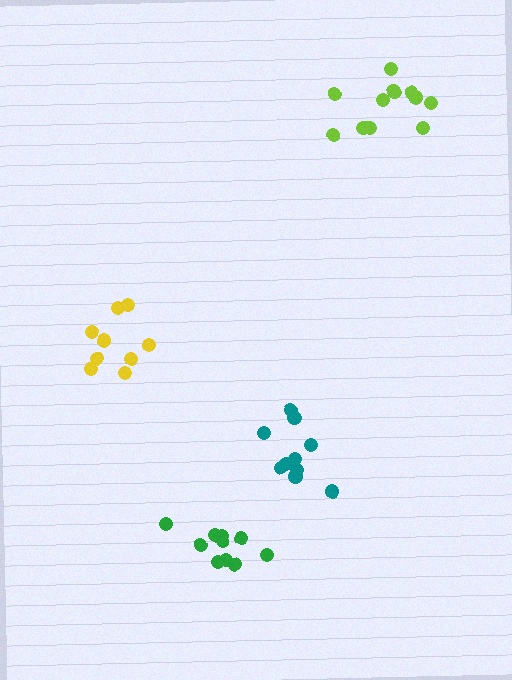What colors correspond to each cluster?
The clusters are colored: lime, teal, yellow, green.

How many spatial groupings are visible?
There are 4 spatial groupings.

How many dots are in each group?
Group 1: 11 dots, Group 2: 10 dots, Group 3: 10 dots, Group 4: 10 dots (41 total).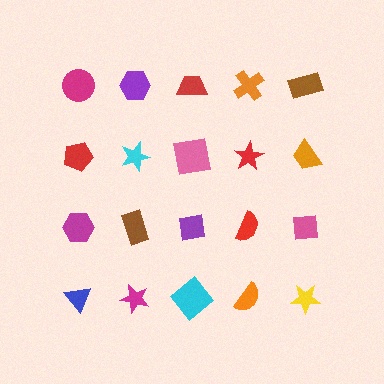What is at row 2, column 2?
A cyan star.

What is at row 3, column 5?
A pink square.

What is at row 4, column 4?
An orange semicircle.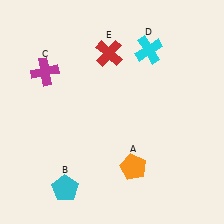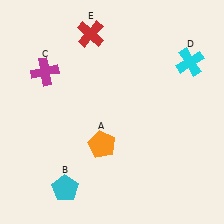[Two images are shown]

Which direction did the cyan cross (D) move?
The cyan cross (D) moved right.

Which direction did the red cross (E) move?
The red cross (E) moved up.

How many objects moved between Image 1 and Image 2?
3 objects moved between the two images.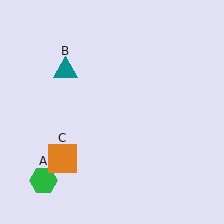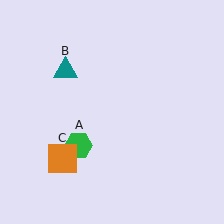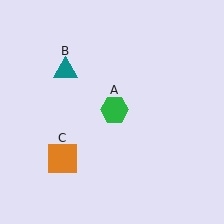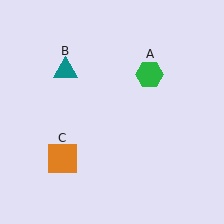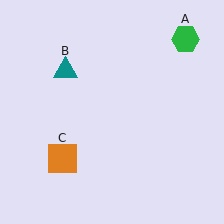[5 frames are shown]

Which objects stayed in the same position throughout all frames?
Teal triangle (object B) and orange square (object C) remained stationary.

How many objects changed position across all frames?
1 object changed position: green hexagon (object A).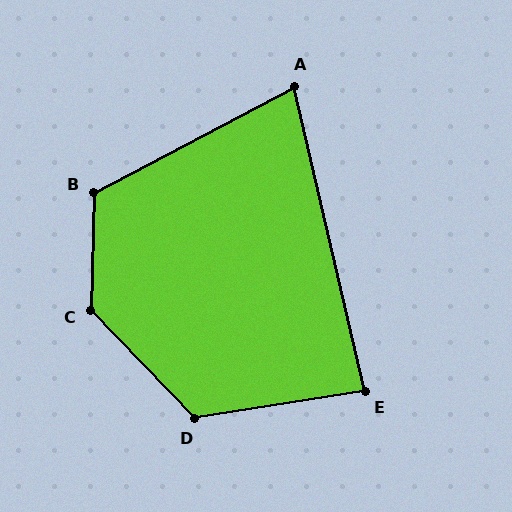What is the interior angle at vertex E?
Approximately 86 degrees (approximately right).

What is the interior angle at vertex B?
Approximately 119 degrees (obtuse).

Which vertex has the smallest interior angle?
A, at approximately 75 degrees.